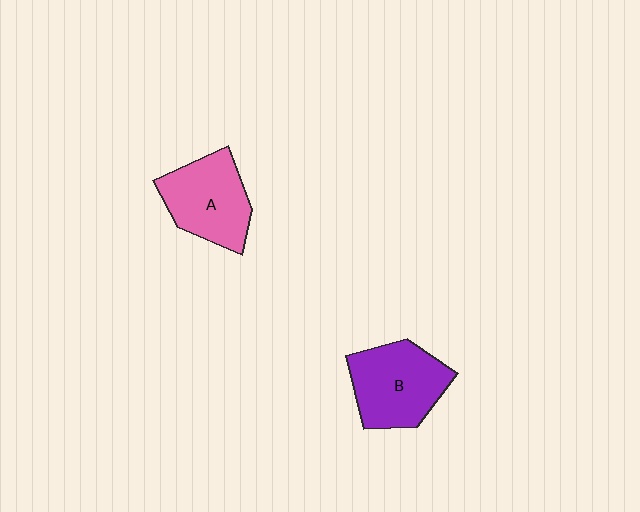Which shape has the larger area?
Shape B (purple).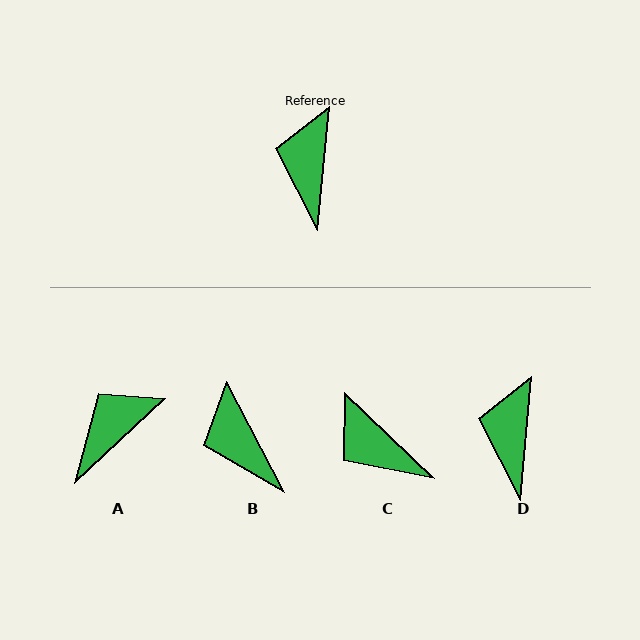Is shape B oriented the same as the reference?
No, it is off by about 33 degrees.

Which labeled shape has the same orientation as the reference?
D.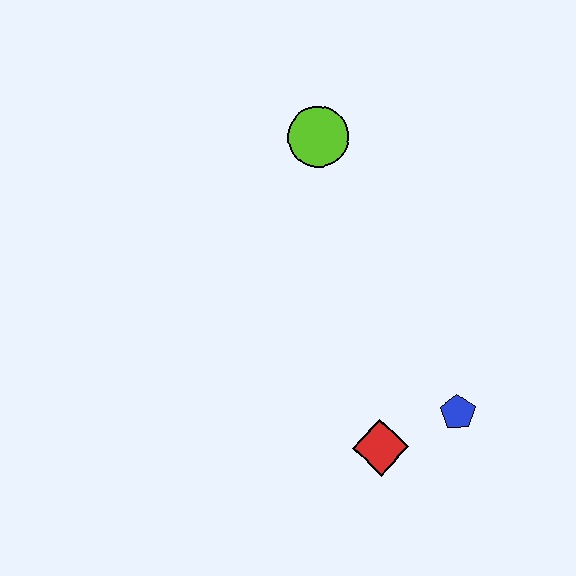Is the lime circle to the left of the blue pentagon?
Yes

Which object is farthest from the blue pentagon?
The lime circle is farthest from the blue pentagon.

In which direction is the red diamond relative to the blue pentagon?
The red diamond is to the left of the blue pentagon.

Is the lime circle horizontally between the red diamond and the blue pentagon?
No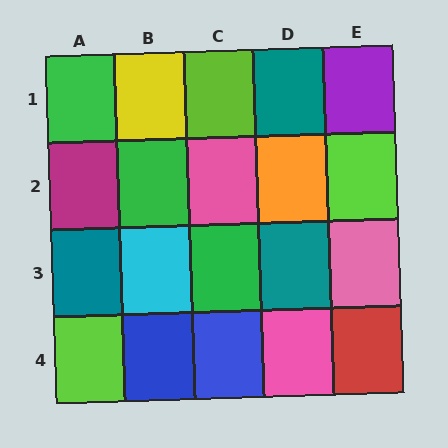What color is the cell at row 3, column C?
Green.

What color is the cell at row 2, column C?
Pink.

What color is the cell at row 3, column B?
Cyan.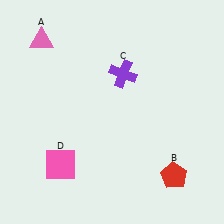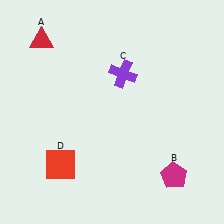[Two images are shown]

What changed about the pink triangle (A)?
In Image 1, A is pink. In Image 2, it changed to red.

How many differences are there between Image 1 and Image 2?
There are 3 differences between the two images.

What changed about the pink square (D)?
In Image 1, D is pink. In Image 2, it changed to red.